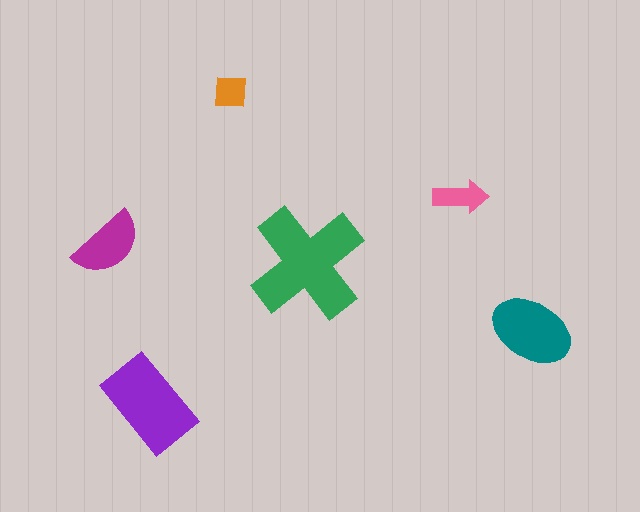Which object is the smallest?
The orange square.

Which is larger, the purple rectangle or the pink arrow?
The purple rectangle.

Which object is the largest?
The green cross.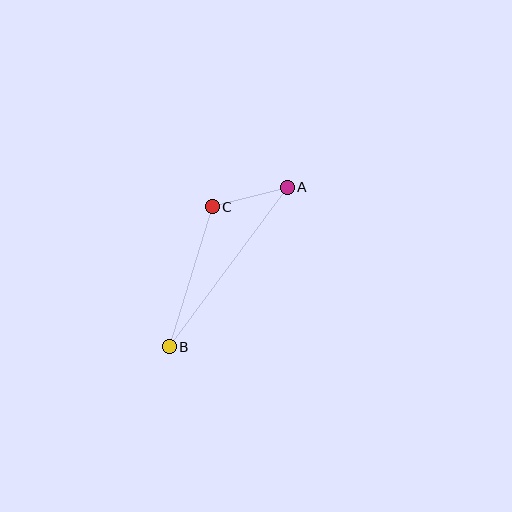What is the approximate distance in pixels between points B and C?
The distance between B and C is approximately 146 pixels.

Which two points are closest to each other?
Points A and C are closest to each other.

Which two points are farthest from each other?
Points A and B are farthest from each other.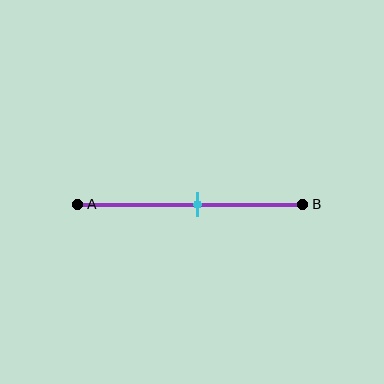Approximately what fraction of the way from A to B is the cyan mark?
The cyan mark is approximately 55% of the way from A to B.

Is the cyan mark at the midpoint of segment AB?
No, the mark is at about 55% from A, not at the 50% midpoint.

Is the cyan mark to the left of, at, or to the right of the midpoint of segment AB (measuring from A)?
The cyan mark is to the right of the midpoint of segment AB.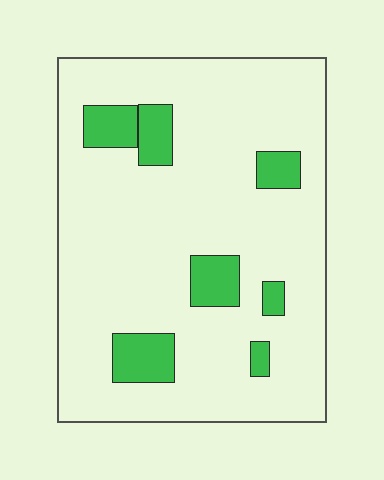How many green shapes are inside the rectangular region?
7.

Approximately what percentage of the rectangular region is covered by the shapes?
Approximately 15%.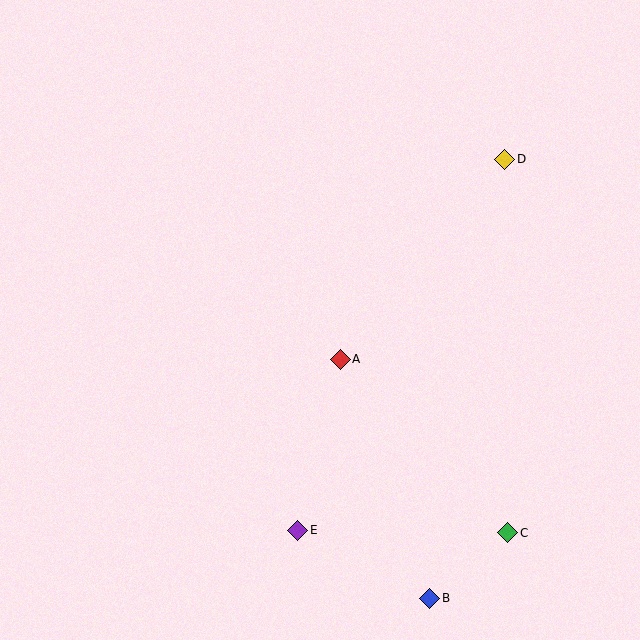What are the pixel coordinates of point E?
Point E is at (298, 530).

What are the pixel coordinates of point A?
Point A is at (340, 359).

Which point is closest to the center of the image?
Point A at (340, 359) is closest to the center.